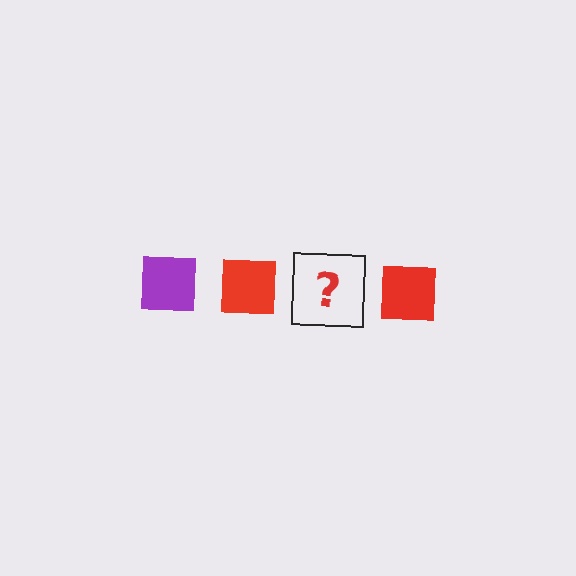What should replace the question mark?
The question mark should be replaced with a purple square.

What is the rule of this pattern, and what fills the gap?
The rule is that the pattern cycles through purple, red squares. The gap should be filled with a purple square.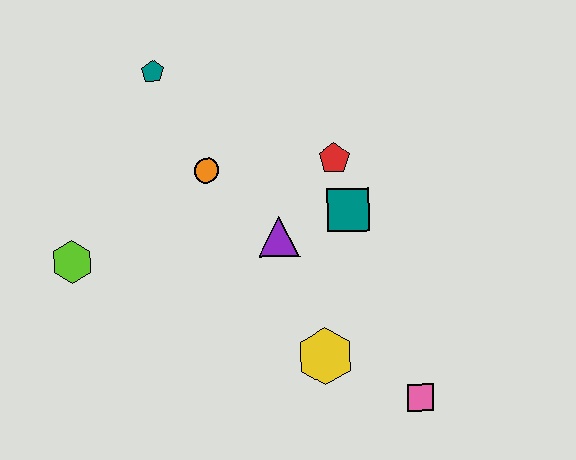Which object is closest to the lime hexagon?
The orange circle is closest to the lime hexagon.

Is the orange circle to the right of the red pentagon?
No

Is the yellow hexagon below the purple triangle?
Yes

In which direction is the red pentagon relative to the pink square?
The red pentagon is above the pink square.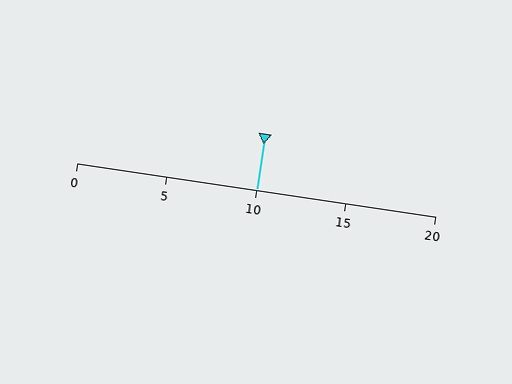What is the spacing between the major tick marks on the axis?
The major ticks are spaced 5 apart.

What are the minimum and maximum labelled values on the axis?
The axis runs from 0 to 20.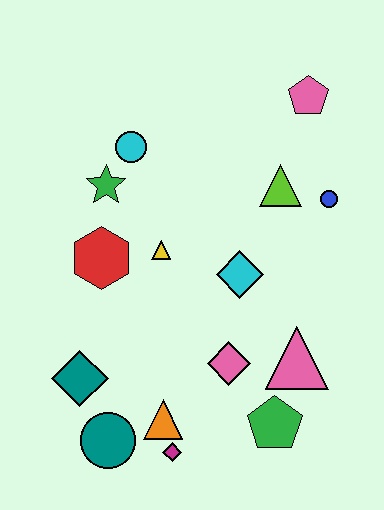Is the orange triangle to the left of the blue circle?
Yes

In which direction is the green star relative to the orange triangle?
The green star is above the orange triangle.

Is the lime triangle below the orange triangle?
No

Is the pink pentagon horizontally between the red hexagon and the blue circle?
Yes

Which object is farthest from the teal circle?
The pink pentagon is farthest from the teal circle.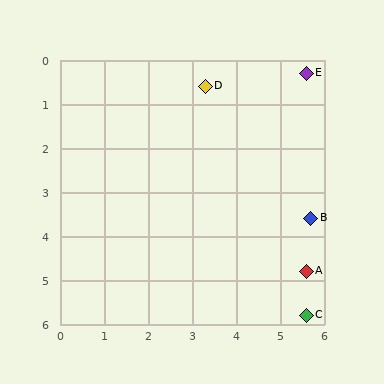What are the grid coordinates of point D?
Point D is at approximately (3.3, 0.6).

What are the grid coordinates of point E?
Point E is at approximately (5.6, 0.3).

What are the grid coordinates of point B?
Point B is at approximately (5.7, 3.6).